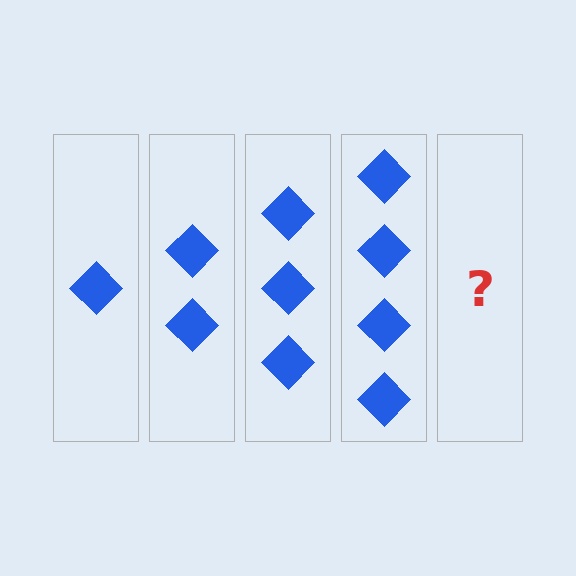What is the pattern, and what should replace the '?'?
The pattern is that each step adds one more diamond. The '?' should be 5 diamonds.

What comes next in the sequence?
The next element should be 5 diamonds.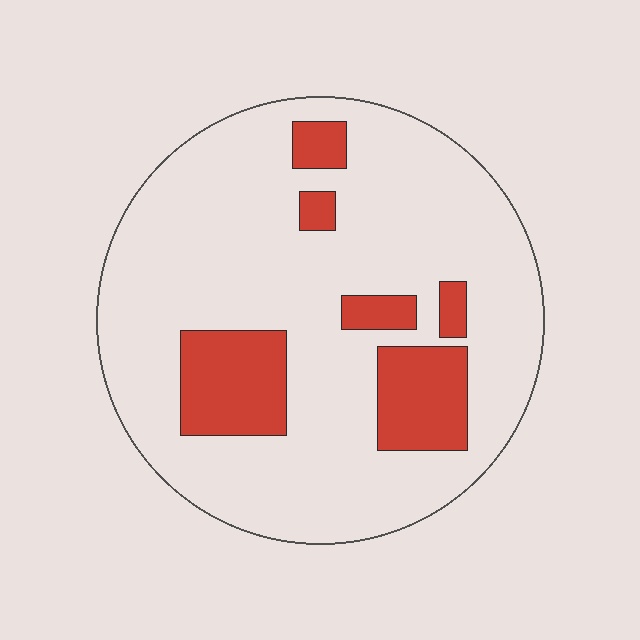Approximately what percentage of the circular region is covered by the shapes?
Approximately 20%.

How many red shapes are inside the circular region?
6.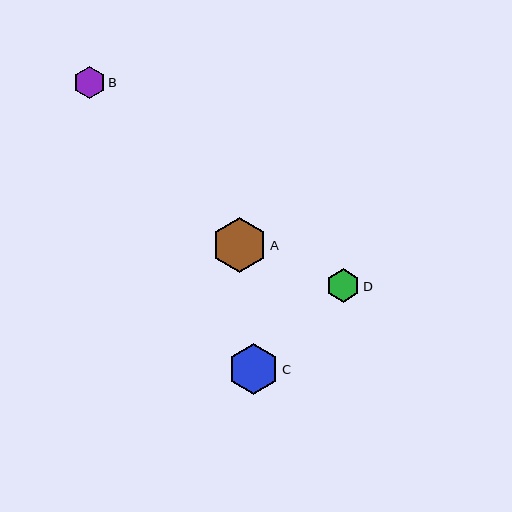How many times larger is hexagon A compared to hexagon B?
Hexagon A is approximately 1.7 times the size of hexagon B.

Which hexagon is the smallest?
Hexagon B is the smallest with a size of approximately 32 pixels.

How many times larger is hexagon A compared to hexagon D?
Hexagon A is approximately 1.6 times the size of hexagon D.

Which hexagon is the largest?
Hexagon A is the largest with a size of approximately 55 pixels.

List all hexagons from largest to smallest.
From largest to smallest: A, C, D, B.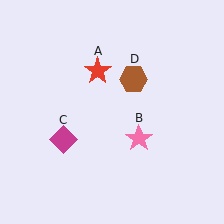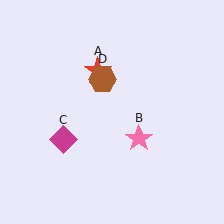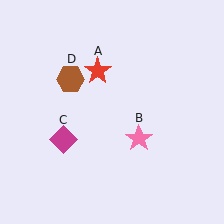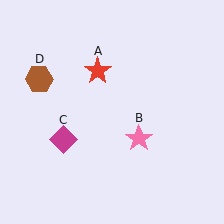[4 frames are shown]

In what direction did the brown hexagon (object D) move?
The brown hexagon (object D) moved left.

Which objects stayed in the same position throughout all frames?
Red star (object A) and pink star (object B) and magenta diamond (object C) remained stationary.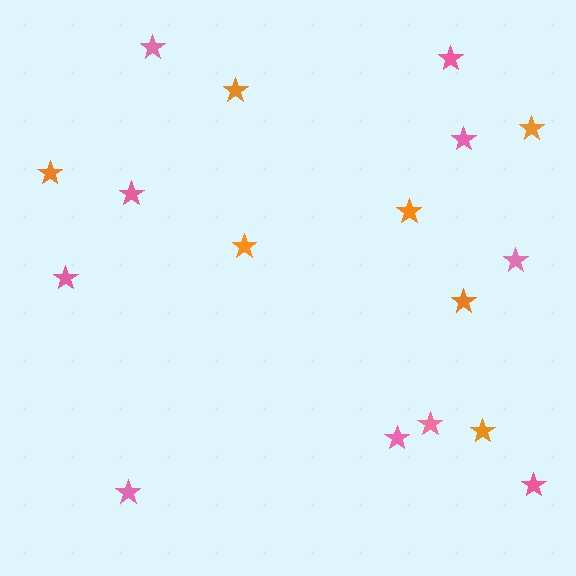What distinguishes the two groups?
There are 2 groups: one group of pink stars (10) and one group of orange stars (7).